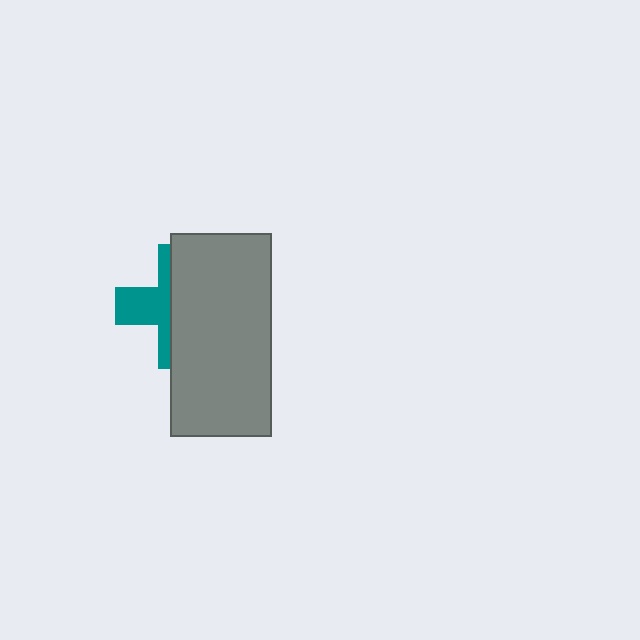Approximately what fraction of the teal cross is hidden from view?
Roughly 61% of the teal cross is hidden behind the gray rectangle.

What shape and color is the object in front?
The object in front is a gray rectangle.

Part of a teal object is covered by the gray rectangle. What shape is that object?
It is a cross.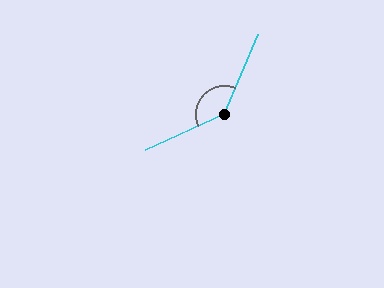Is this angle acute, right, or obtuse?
It is obtuse.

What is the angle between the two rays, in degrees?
Approximately 138 degrees.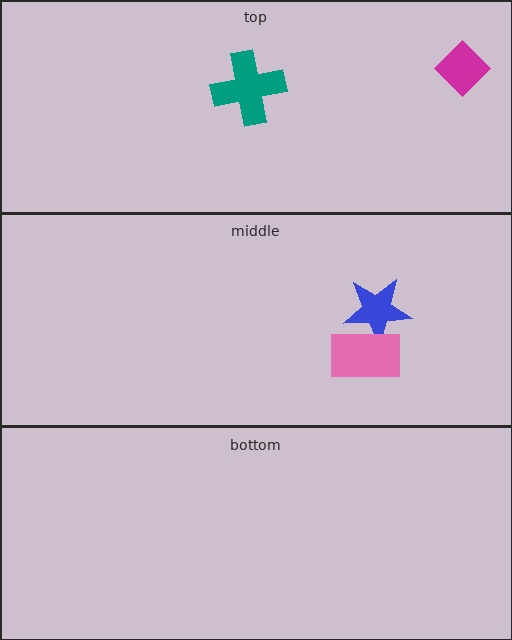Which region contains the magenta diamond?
The top region.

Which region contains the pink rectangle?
The middle region.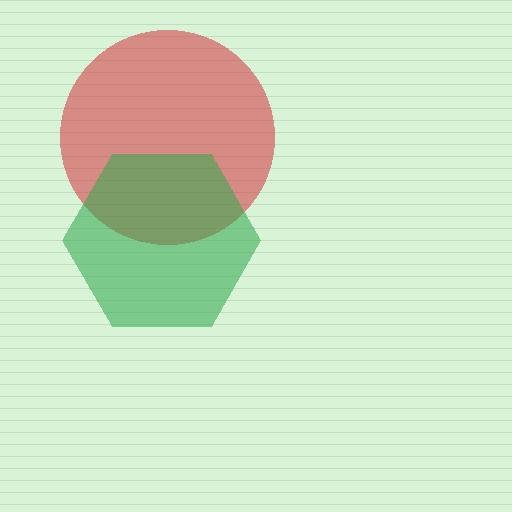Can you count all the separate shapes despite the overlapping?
Yes, there are 2 separate shapes.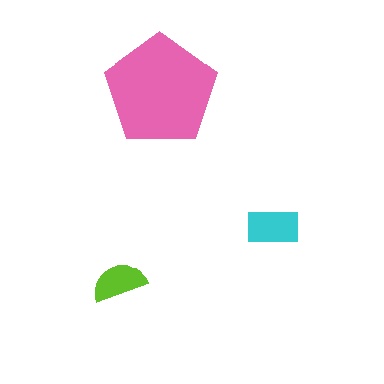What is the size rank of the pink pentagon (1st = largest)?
1st.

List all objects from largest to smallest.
The pink pentagon, the cyan rectangle, the lime semicircle.